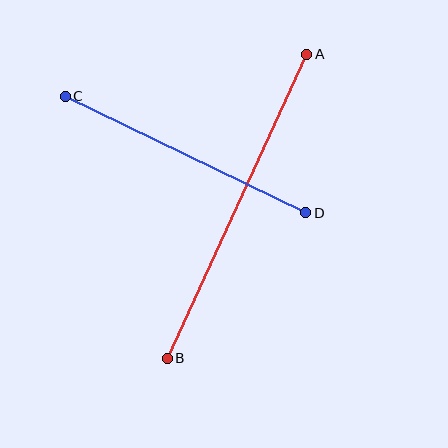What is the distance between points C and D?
The distance is approximately 267 pixels.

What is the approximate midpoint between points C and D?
The midpoint is at approximately (185, 154) pixels.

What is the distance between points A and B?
The distance is approximately 335 pixels.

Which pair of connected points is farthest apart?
Points A and B are farthest apart.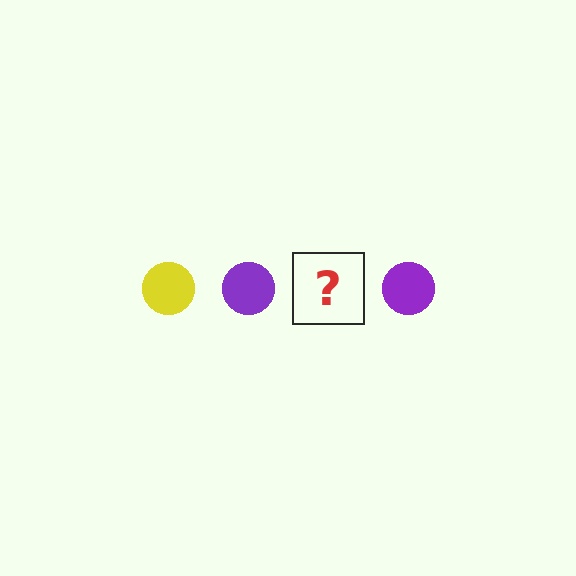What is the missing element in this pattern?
The missing element is a yellow circle.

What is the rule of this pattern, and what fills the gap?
The rule is that the pattern cycles through yellow, purple circles. The gap should be filled with a yellow circle.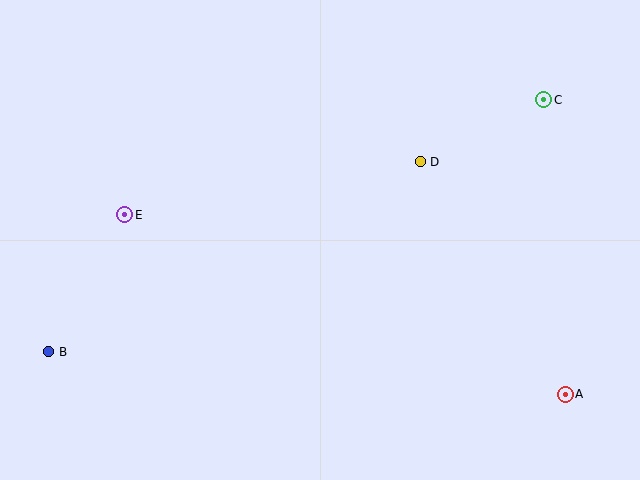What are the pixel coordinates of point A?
Point A is at (565, 394).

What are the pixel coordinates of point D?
Point D is at (420, 162).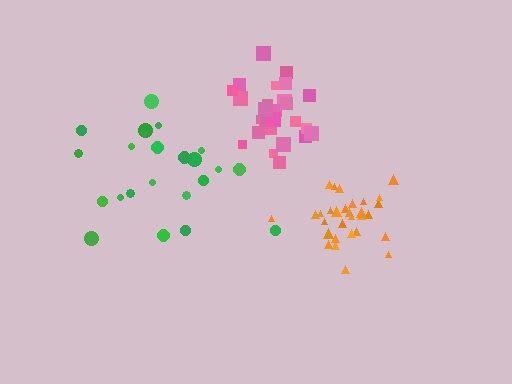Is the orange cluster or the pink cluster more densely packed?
Pink.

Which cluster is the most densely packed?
Pink.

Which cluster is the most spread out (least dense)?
Green.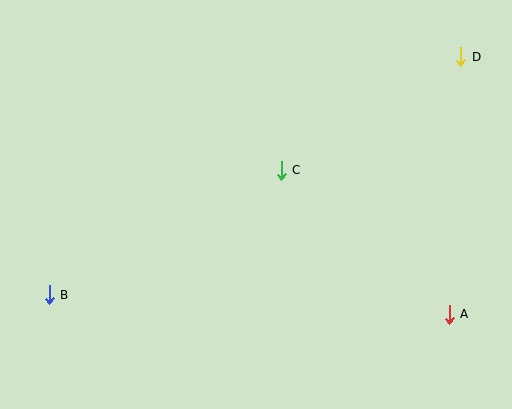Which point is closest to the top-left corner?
Point B is closest to the top-left corner.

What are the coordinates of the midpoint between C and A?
The midpoint between C and A is at (365, 242).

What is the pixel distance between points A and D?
The distance between A and D is 258 pixels.